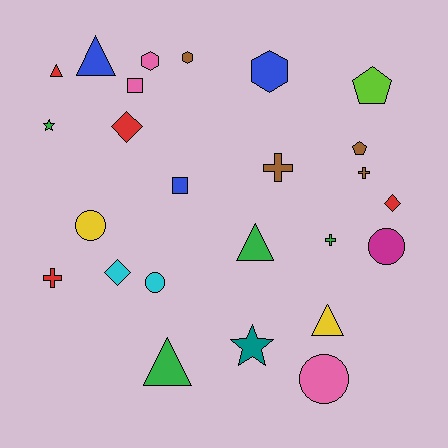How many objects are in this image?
There are 25 objects.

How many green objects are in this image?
There are 4 green objects.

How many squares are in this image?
There are 2 squares.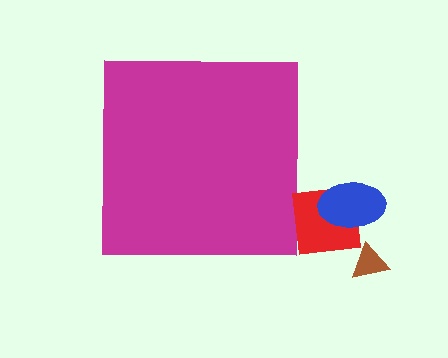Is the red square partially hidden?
No, the red square is fully visible.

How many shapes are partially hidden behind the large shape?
0 shapes are partially hidden.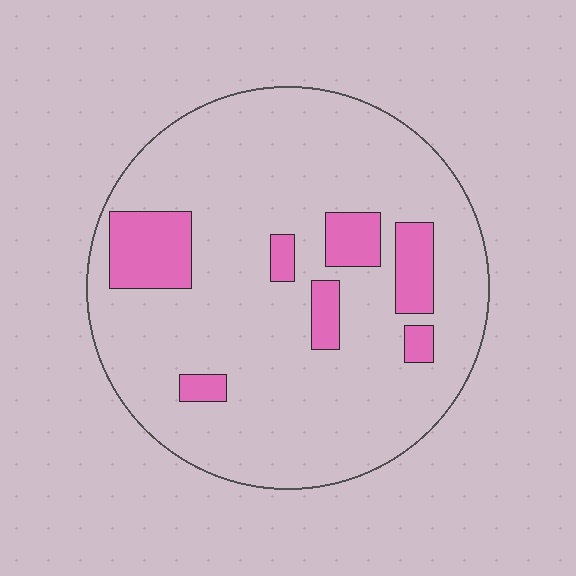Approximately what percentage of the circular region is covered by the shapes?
Approximately 15%.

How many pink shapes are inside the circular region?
7.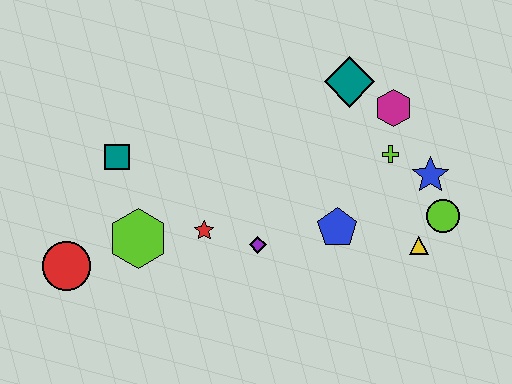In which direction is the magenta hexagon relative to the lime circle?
The magenta hexagon is above the lime circle.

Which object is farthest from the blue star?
The red circle is farthest from the blue star.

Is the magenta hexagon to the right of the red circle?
Yes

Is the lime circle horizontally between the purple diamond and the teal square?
No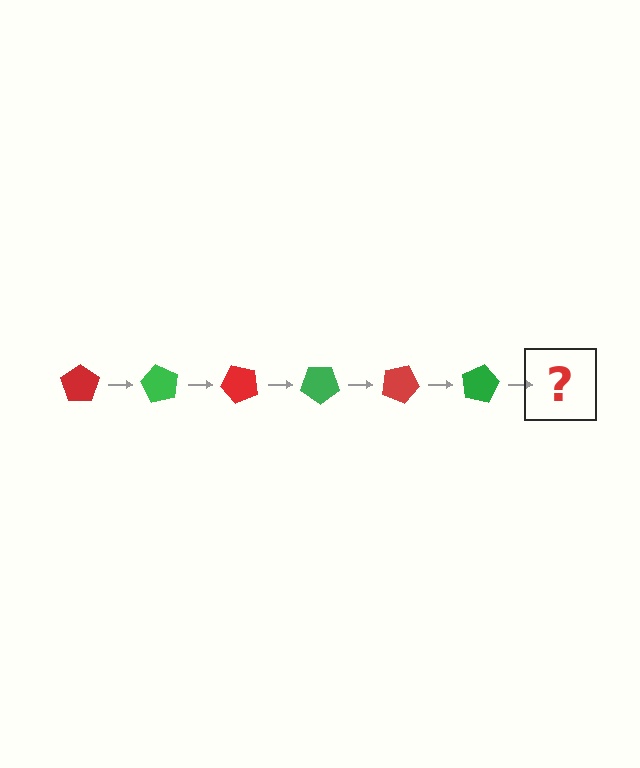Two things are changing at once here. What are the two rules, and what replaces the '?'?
The two rules are that it rotates 60 degrees each step and the color cycles through red and green. The '?' should be a red pentagon, rotated 360 degrees from the start.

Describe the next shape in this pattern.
It should be a red pentagon, rotated 360 degrees from the start.